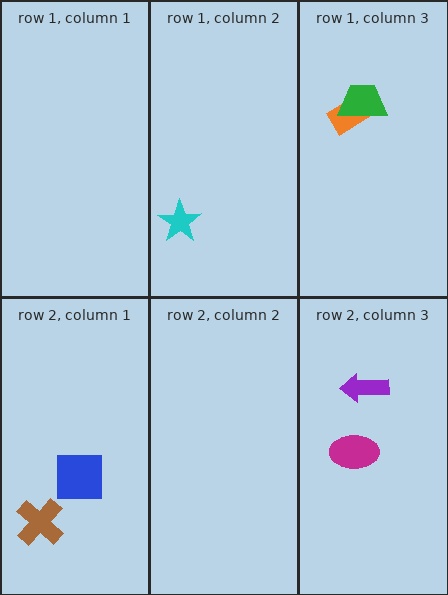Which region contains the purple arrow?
The row 2, column 3 region.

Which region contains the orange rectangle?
The row 1, column 3 region.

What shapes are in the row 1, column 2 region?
The cyan star.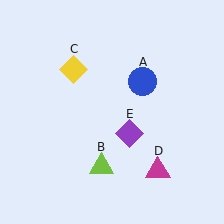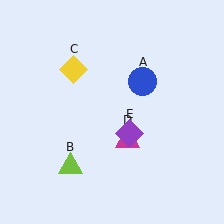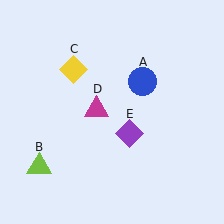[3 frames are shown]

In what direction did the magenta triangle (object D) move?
The magenta triangle (object D) moved up and to the left.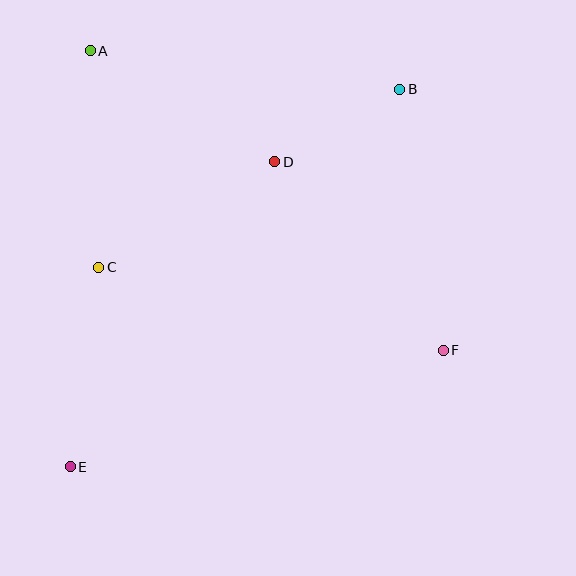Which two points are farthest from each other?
Points B and E are farthest from each other.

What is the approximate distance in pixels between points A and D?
The distance between A and D is approximately 215 pixels.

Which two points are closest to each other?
Points B and D are closest to each other.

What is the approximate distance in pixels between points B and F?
The distance between B and F is approximately 265 pixels.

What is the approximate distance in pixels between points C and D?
The distance between C and D is approximately 205 pixels.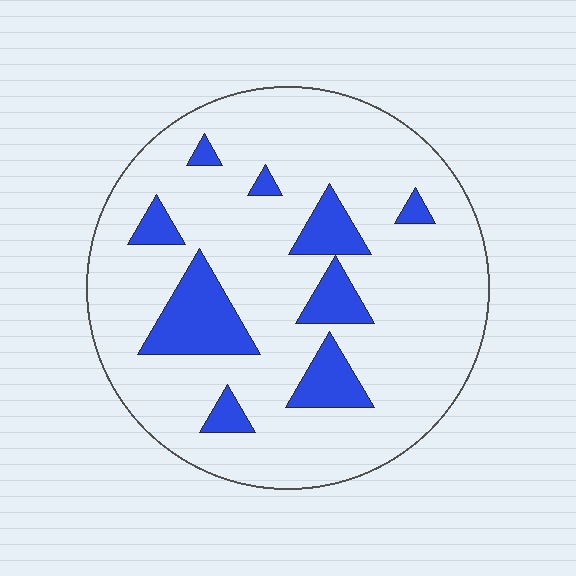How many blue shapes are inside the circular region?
9.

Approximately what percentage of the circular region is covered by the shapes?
Approximately 15%.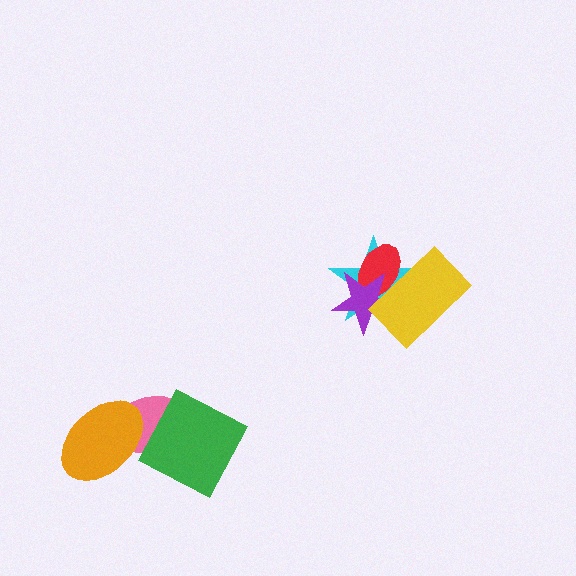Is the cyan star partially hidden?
Yes, it is partially covered by another shape.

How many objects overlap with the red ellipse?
3 objects overlap with the red ellipse.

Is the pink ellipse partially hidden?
Yes, it is partially covered by another shape.